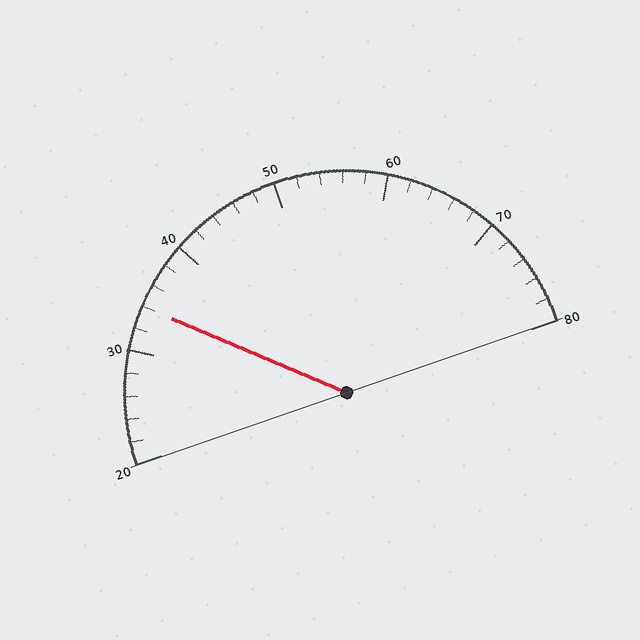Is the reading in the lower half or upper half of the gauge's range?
The reading is in the lower half of the range (20 to 80).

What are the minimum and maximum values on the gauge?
The gauge ranges from 20 to 80.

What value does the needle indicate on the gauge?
The needle indicates approximately 34.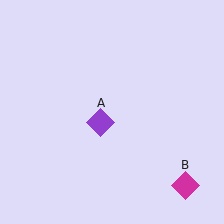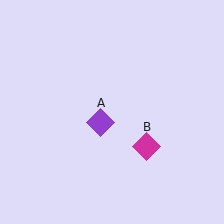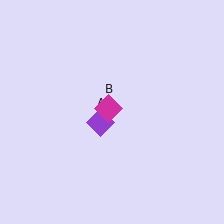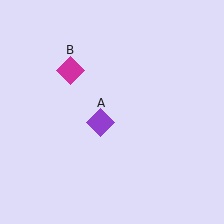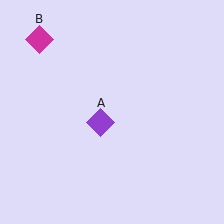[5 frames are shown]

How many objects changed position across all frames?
1 object changed position: magenta diamond (object B).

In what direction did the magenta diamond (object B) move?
The magenta diamond (object B) moved up and to the left.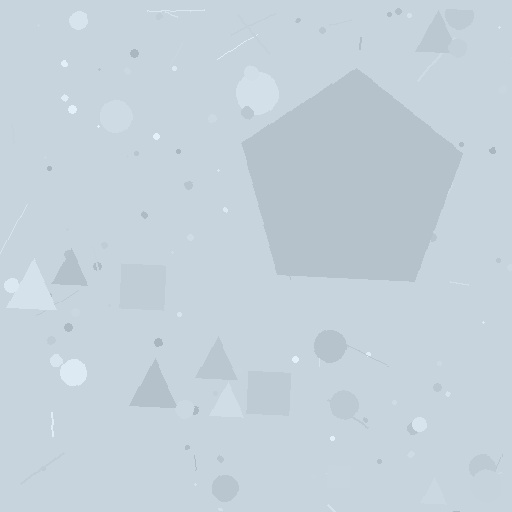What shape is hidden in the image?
A pentagon is hidden in the image.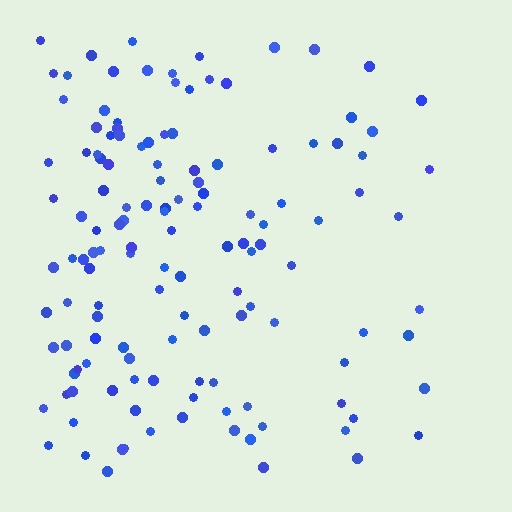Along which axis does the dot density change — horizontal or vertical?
Horizontal.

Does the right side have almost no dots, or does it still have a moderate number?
Still a moderate number, just noticeably fewer than the left.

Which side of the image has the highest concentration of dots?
The left.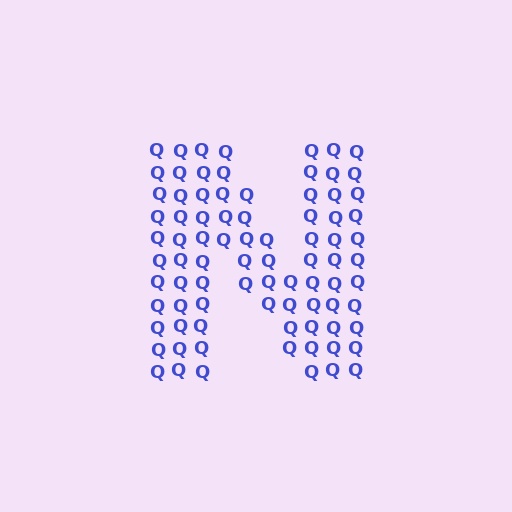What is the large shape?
The large shape is the letter N.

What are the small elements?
The small elements are letter Q's.